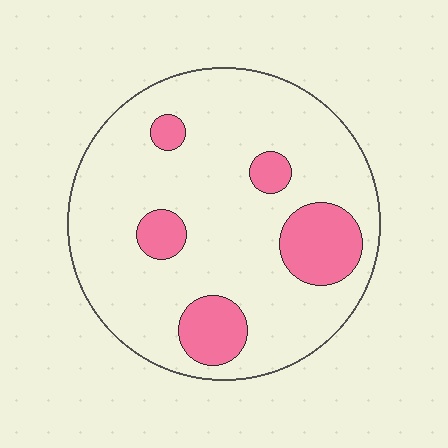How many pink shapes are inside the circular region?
5.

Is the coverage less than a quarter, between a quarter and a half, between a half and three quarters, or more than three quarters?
Less than a quarter.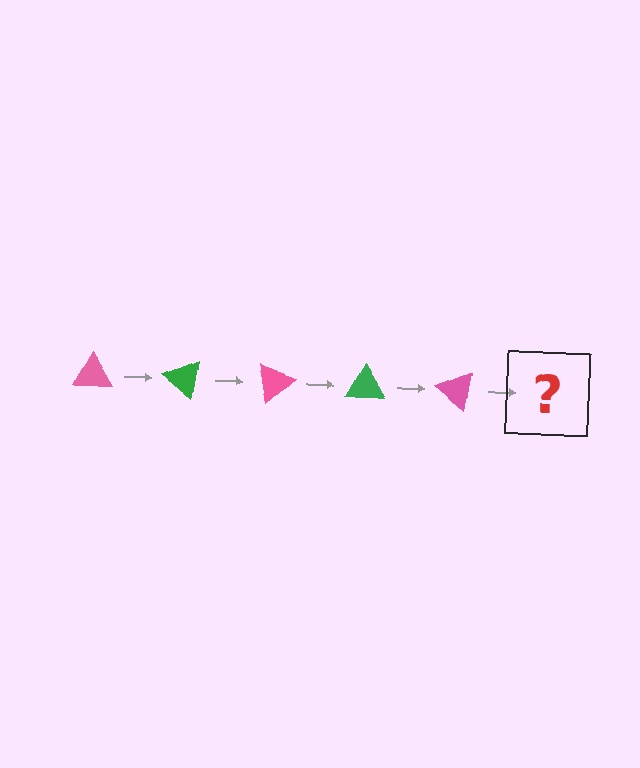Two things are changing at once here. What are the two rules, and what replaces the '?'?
The two rules are that it rotates 40 degrees each step and the color cycles through pink and green. The '?' should be a green triangle, rotated 200 degrees from the start.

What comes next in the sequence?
The next element should be a green triangle, rotated 200 degrees from the start.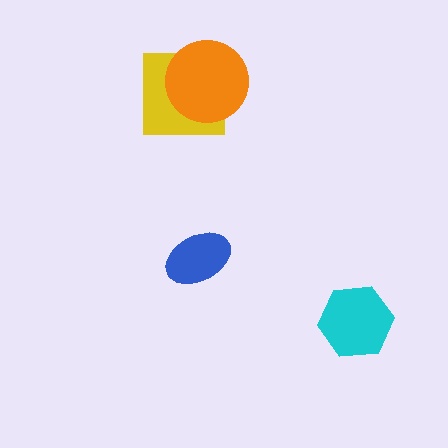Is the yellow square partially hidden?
Yes, it is partially covered by another shape.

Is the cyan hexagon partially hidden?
No, no other shape covers it.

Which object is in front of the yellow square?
The orange circle is in front of the yellow square.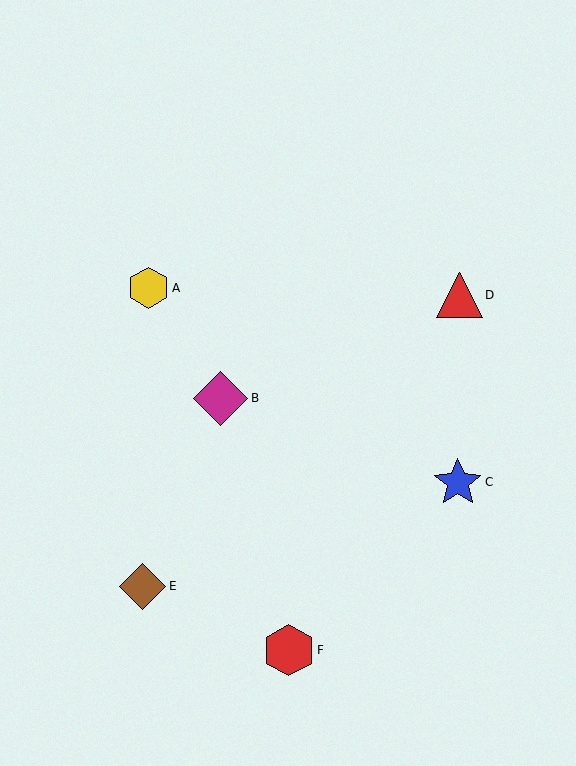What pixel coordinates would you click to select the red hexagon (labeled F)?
Click at (289, 650) to select the red hexagon F.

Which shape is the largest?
The magenta diamond (labeled B) is the largest.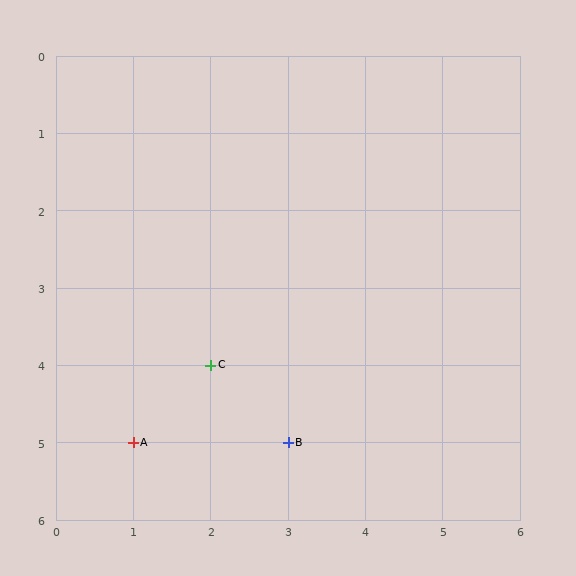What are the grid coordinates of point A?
Point A is at grid coordinates (1, 5).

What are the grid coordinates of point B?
Point B is at grid coordinates (3, 5).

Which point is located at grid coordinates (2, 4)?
Point C is at (2, 4).